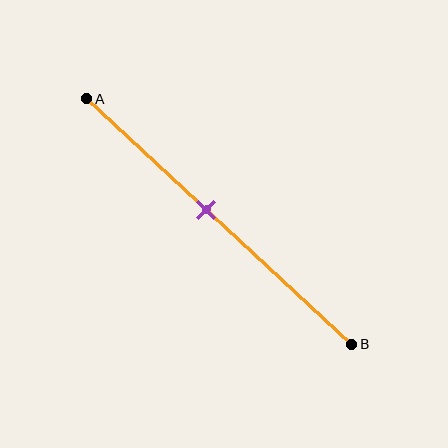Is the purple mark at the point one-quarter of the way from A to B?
No, the mark is at about 45% from A, not at the 25% one-quarter point.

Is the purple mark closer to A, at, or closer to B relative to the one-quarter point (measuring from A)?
The purple mark is closer to point B than the one-quarter point of segment AB.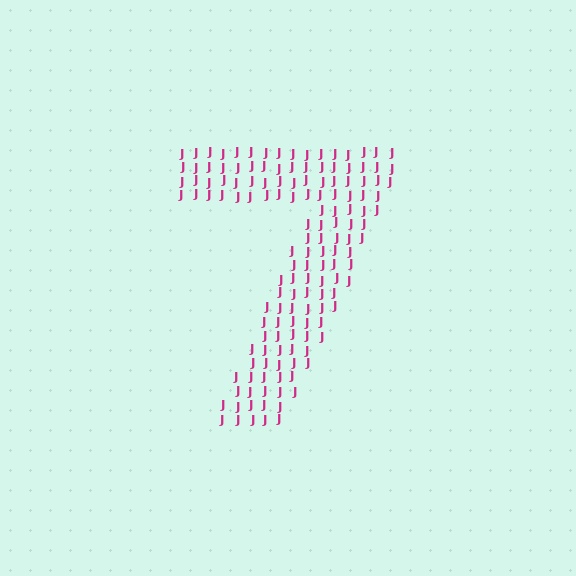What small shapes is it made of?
It is made of small letter J's.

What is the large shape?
The large shape is the digit 7.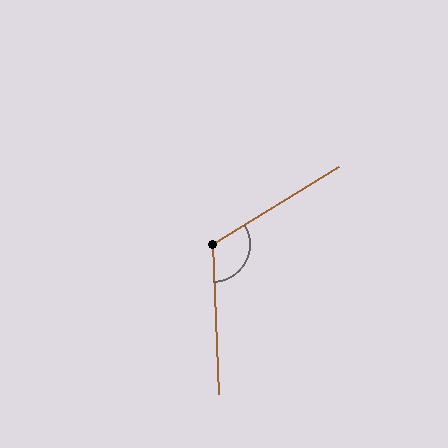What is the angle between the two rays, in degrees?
Approximately 119 degrees.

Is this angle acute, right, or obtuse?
It is obtuse.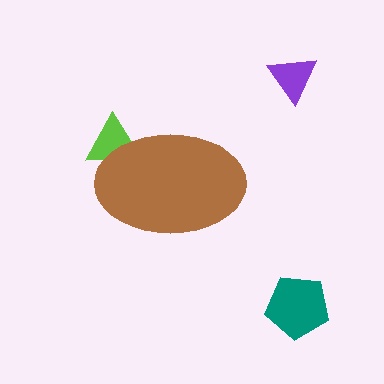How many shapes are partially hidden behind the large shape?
1 shape is partially hidden.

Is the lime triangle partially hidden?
Yes, the lime triangle is partially hidden behind the brown ellipse.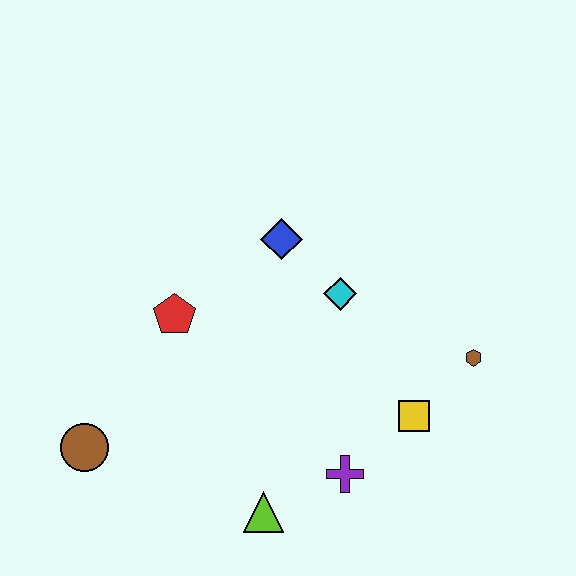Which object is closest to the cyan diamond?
The blue diamond is closest to the cyan diamond.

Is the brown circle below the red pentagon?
Yes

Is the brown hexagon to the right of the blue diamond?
Yes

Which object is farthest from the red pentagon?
The brown hexagon is farthest from the red pentagon.